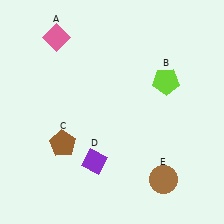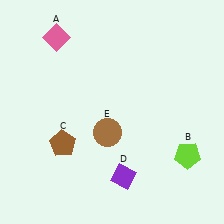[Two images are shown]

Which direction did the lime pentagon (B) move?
The lime pentagon (B) moved down.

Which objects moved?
The objects that moved are: the lime pentagon (B), the purple diamond (D), the brown circle (E).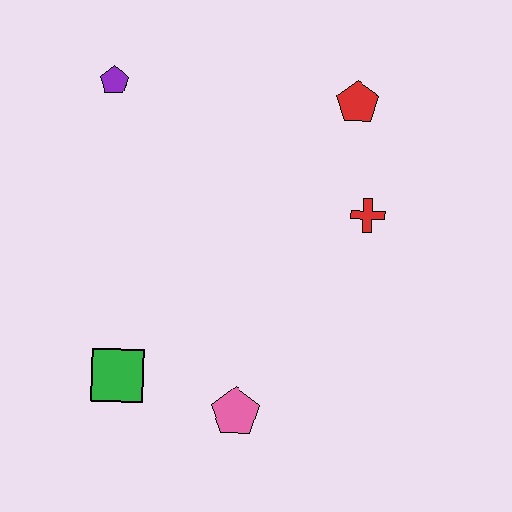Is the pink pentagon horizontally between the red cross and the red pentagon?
No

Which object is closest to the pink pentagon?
The green square is closest to the pink pentagon.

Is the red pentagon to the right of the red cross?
No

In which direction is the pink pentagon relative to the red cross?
The pink pentagon is below the red cross.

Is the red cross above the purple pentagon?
No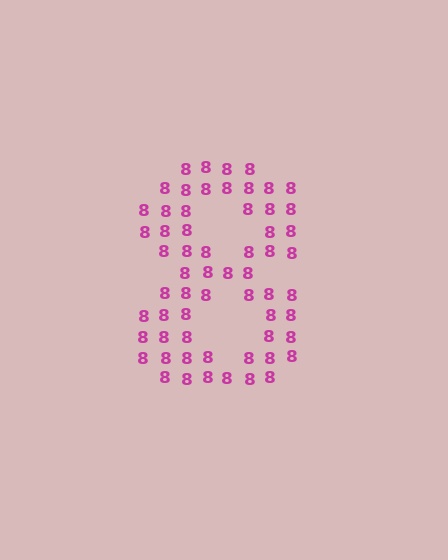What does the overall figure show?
The overall figure shows the digit 8.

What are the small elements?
The small elements are digit 8's.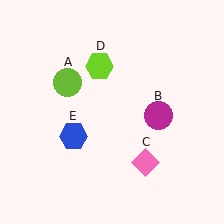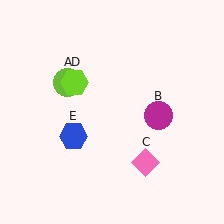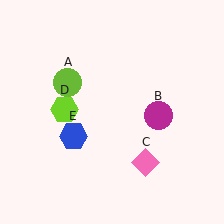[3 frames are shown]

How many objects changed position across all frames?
1 object changed position: lime hexagon (object D).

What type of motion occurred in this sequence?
The lime hexagon (object D) rotated counterclockwise around the center of the scene.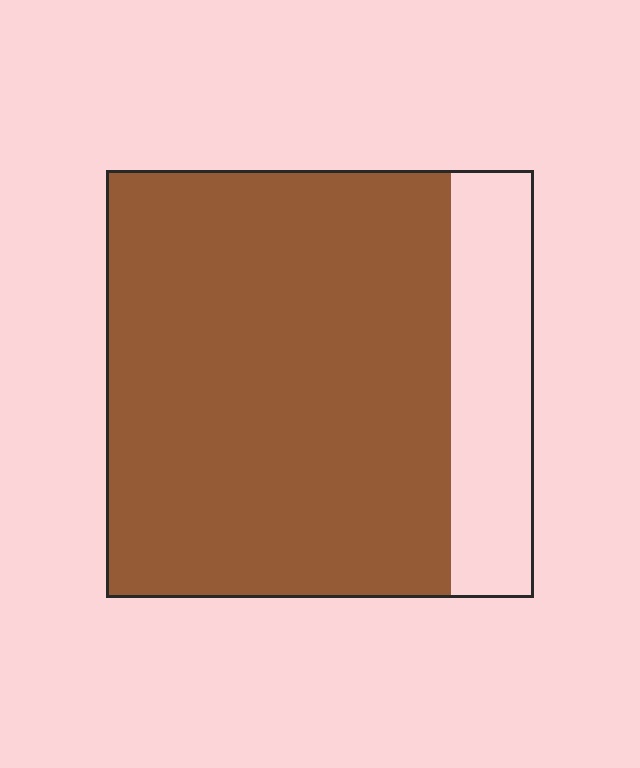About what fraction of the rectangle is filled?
About four fifths (4/5).